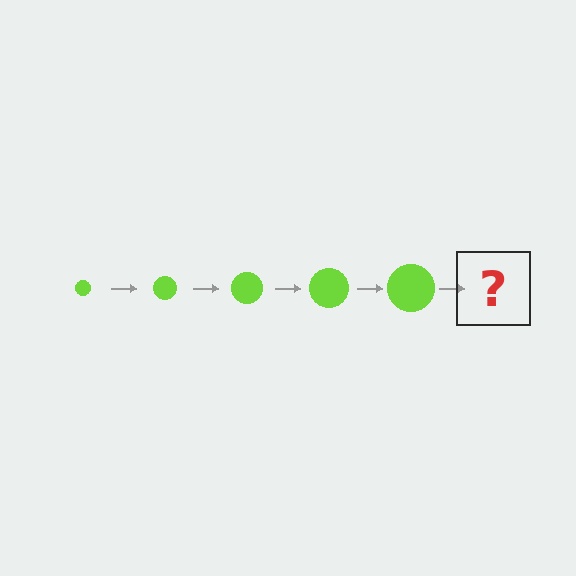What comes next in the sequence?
The next element should be a lime circle, larger than the previous one.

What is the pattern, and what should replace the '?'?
The pattern is that the circle gets progressively larger each step. The '?' should be a lime circle, larger than the previous one.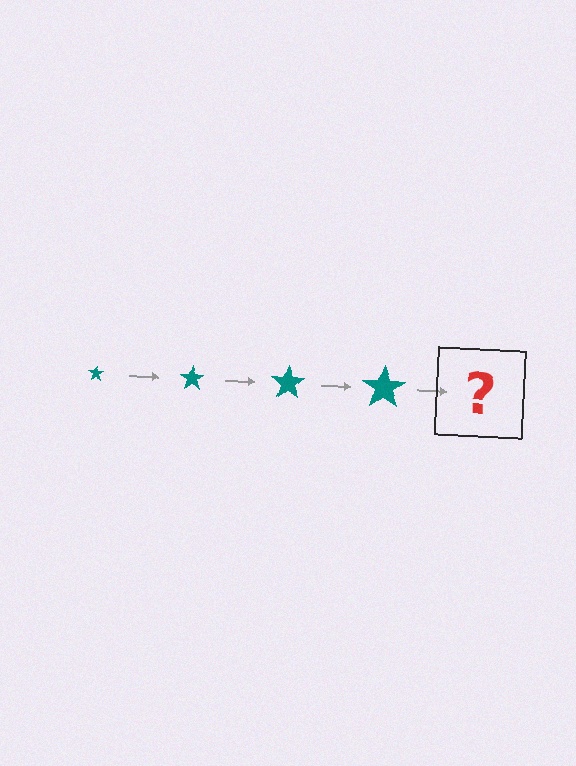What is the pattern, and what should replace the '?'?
The pattern is that the star gets progressively larger each step. The '?' should be a teal star, larger than the previous one.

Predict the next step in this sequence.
The next step is a teal star, larger than the previous one.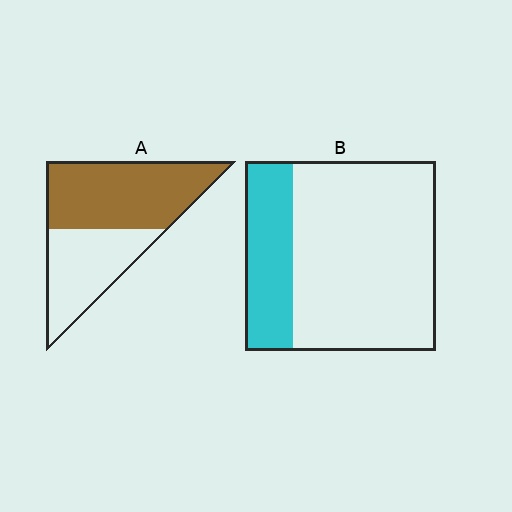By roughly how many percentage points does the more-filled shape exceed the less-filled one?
By roughly 35 percentage points (A over B).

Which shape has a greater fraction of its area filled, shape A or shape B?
Shape A.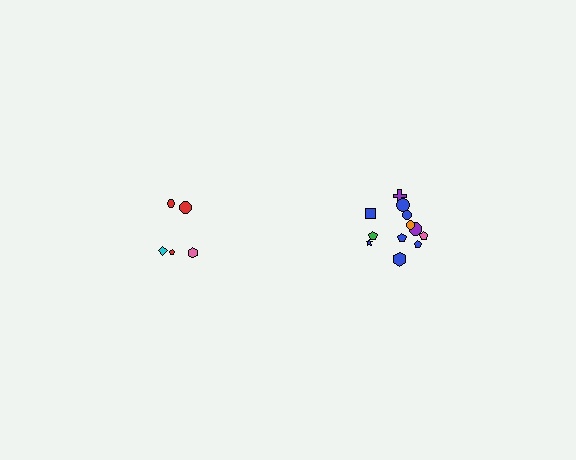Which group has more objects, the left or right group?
The right group.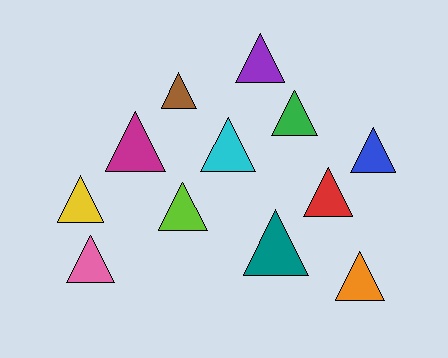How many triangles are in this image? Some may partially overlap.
There are 12 triangles.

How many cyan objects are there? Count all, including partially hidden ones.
There is 1 cyan object.